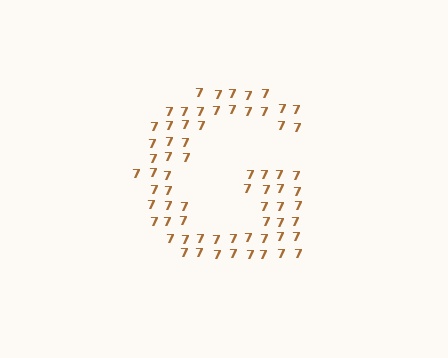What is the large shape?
The large shape is the letter G.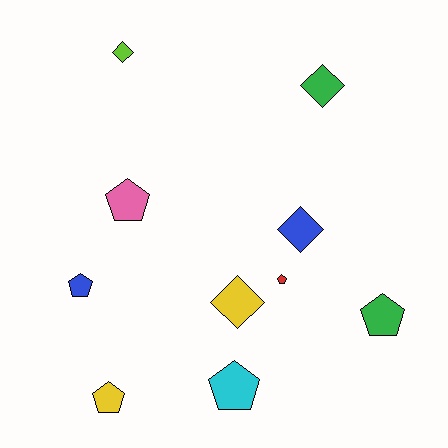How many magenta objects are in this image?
There are no magenta objects.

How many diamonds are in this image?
There are 4 diamonds.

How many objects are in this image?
There are 10 objects.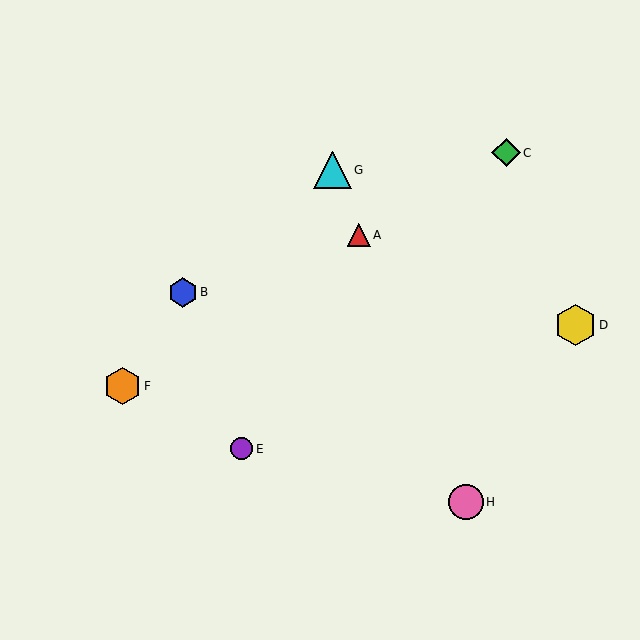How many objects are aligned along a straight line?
3 objects (A, G, H) are aligned along a straight line.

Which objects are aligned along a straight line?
Objects A, G, H are aligned along a straight line.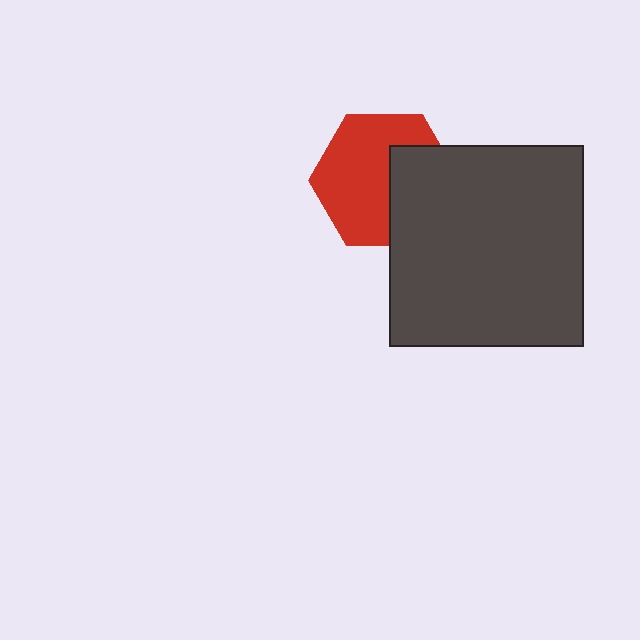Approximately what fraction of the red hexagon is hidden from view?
Roughly 37% of the red hexagon is hidden behind the dark gray rectangle.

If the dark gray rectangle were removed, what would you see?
You would see the complete red hexagon.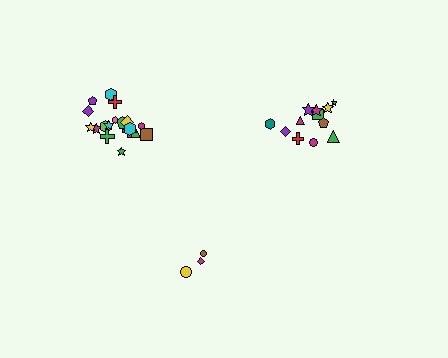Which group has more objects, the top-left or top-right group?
The top-left group.